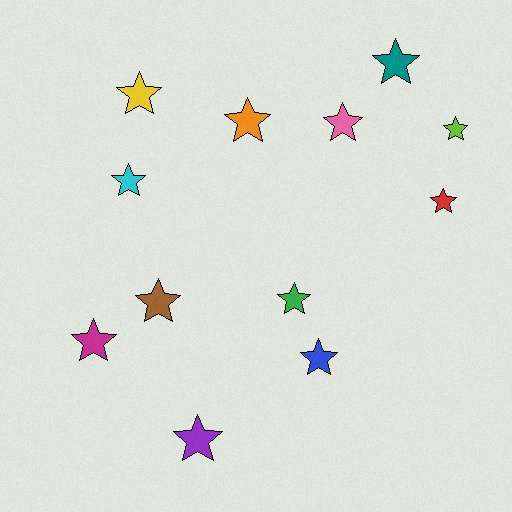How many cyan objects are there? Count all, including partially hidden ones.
There is 1 cyan object.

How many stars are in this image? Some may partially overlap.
There are 12 stars.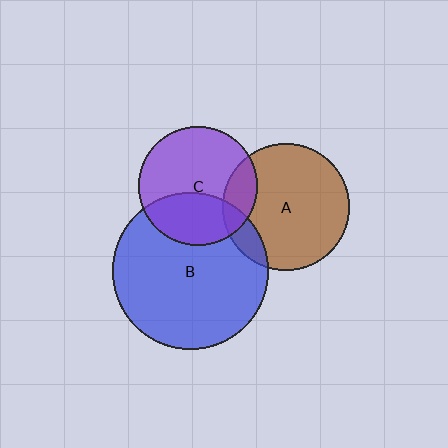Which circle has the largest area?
Circle B (blue).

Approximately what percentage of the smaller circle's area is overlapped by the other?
Approximately 15%.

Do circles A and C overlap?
Yes.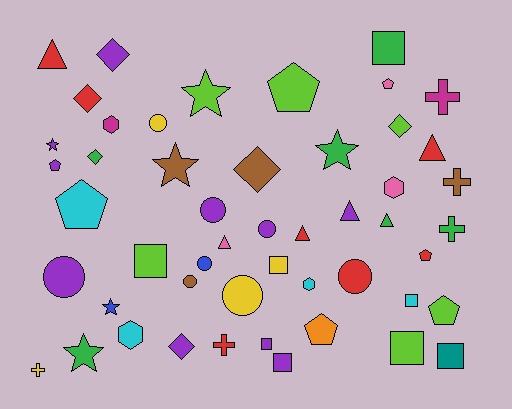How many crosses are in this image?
There are 5 crosses.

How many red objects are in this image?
There are 7 red objects.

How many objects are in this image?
There are 50 objects.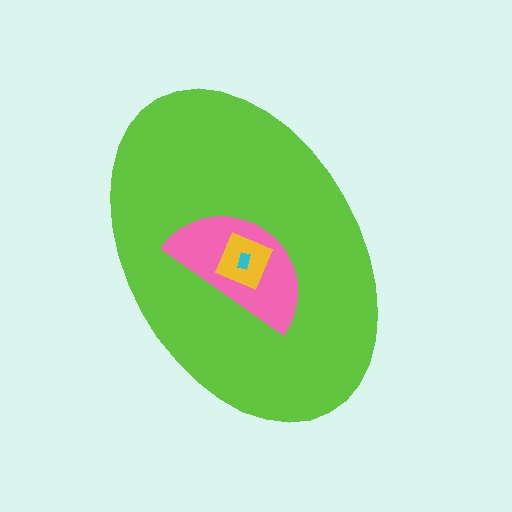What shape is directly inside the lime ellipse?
The pink semicircle.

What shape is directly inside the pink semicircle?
The yellow diamond.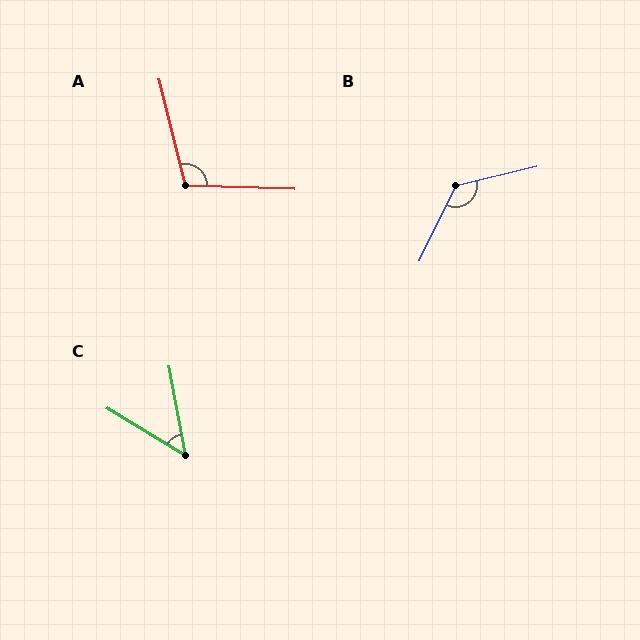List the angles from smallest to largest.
C (48°), A (106°), B (129°).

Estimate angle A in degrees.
Approximately 106 degrees.